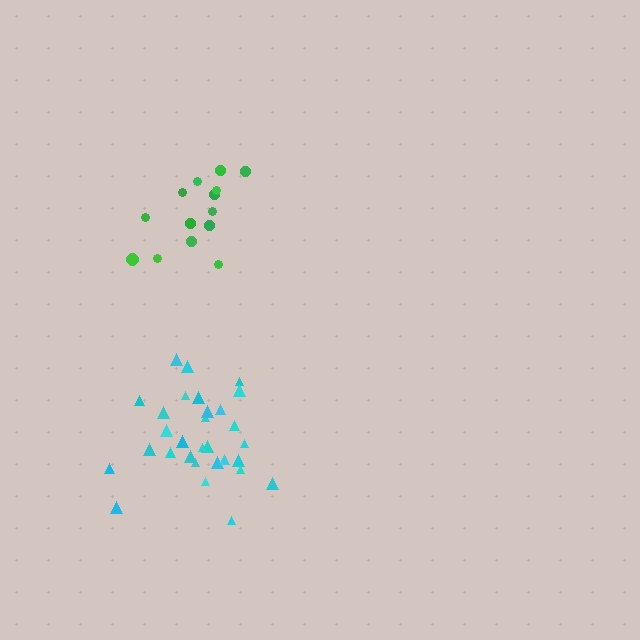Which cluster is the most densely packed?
Cyan.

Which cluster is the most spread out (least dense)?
Green.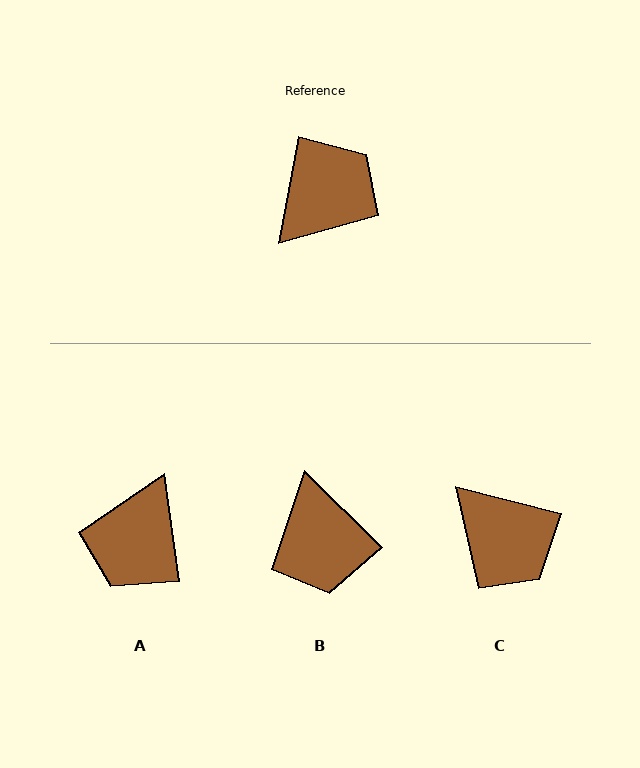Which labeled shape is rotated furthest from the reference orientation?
A, about 161 degrees away.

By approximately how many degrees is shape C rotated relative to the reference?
Approximately 93 degrees clockwise.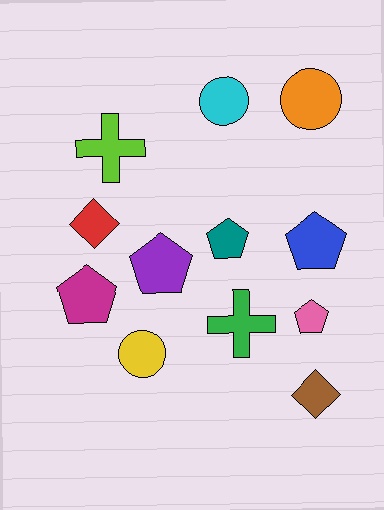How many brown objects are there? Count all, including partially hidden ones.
There is 1 brown object.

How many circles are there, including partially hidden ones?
There are 3 circles.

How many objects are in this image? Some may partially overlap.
There are 12 objects.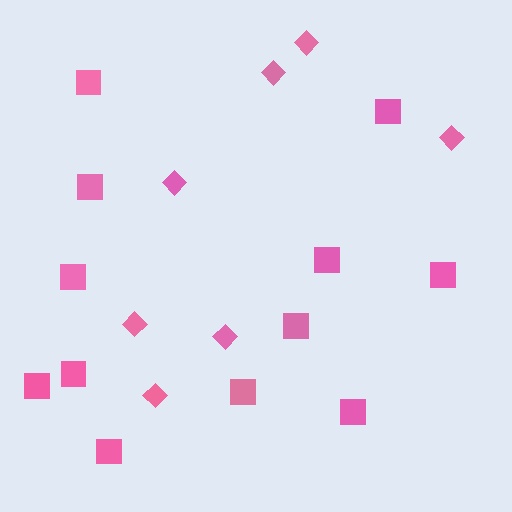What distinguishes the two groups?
There are 2 groups: one group of diamonds (7) and one group of squares (12).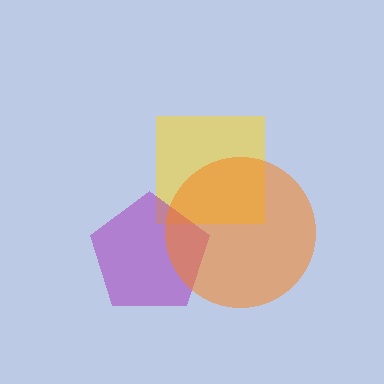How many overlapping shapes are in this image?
There are 3 overlapping shapes in the image.